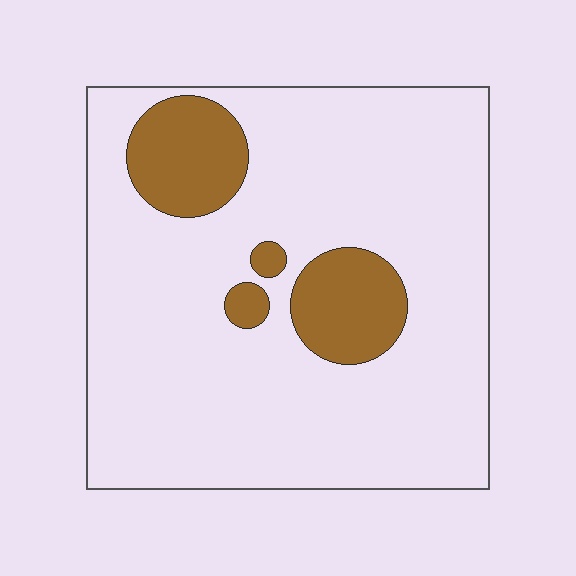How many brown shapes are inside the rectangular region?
4.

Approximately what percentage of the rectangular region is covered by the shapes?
Approximately 15%.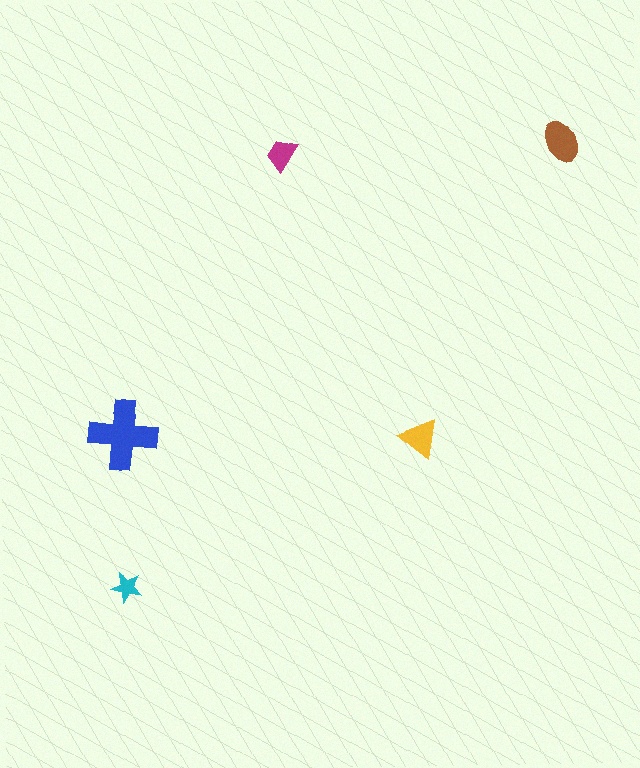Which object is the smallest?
The cyan star.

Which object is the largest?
The blue cross.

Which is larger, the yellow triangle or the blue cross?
The blue cross.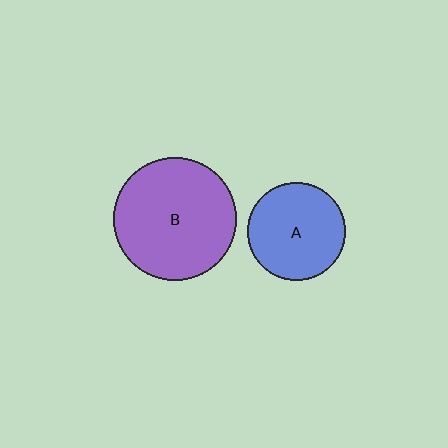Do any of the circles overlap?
No, none of the circles overlap.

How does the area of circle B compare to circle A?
Approximately 1.6 times.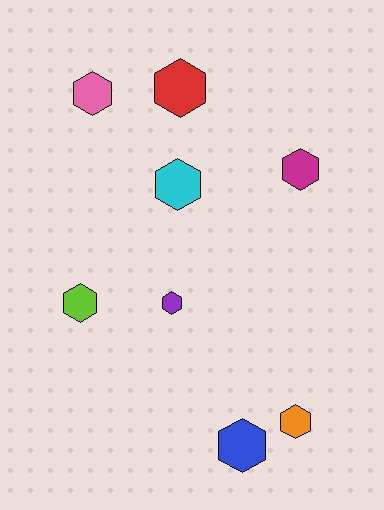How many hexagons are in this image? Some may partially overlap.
There are 8 hexagons.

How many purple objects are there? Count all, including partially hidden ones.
There is 1 purple object.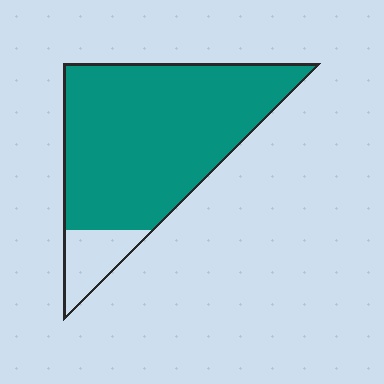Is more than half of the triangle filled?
Yes.